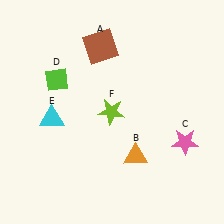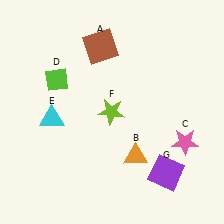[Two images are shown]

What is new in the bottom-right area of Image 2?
A purple square (G) was added in the bottom-right area of Image 2.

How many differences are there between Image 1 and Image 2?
There is 1 difference between the two images.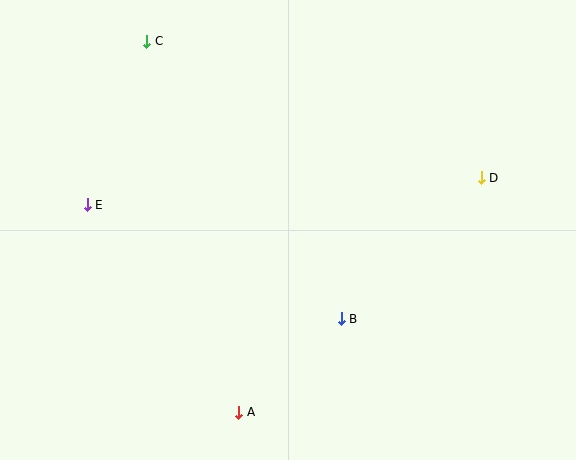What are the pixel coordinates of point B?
Point B is at (341, 319).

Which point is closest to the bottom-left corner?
Point A is closest to the bottom-left corner.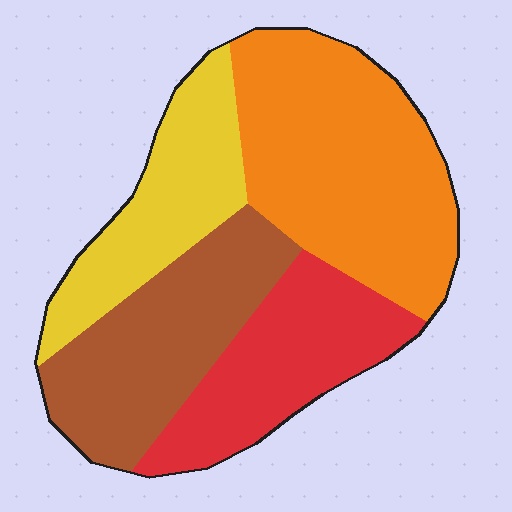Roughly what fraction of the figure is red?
Red takes up about one fifth (1/5) of the figure.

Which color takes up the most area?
Orange, at roughly 35%.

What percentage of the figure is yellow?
Yellow takes up about one fifth (1/5) of the figure.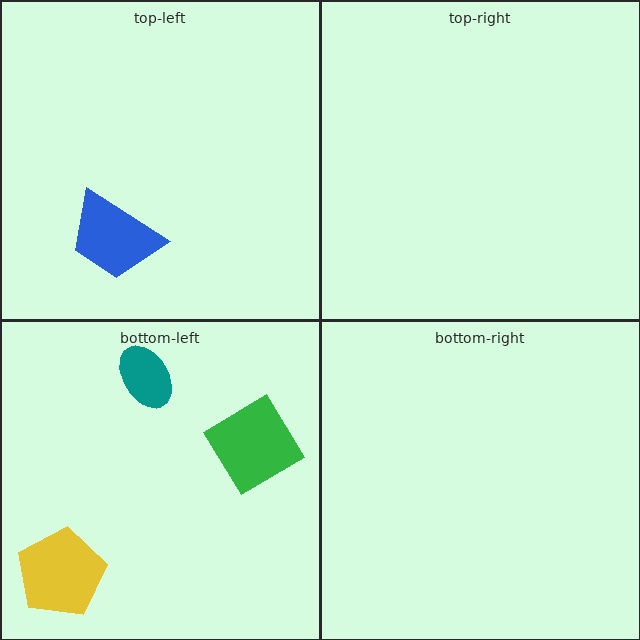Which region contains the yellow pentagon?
The bottom-left region.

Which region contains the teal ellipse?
The bottom-left region.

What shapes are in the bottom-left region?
The green diamond, the teal ellipse, the yellow pentagon.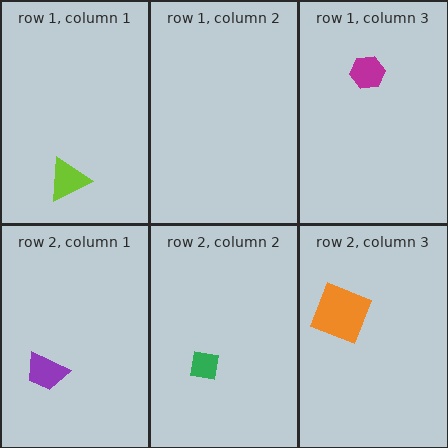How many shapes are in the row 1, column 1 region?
1.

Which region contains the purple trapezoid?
The row 2, column 1 region.